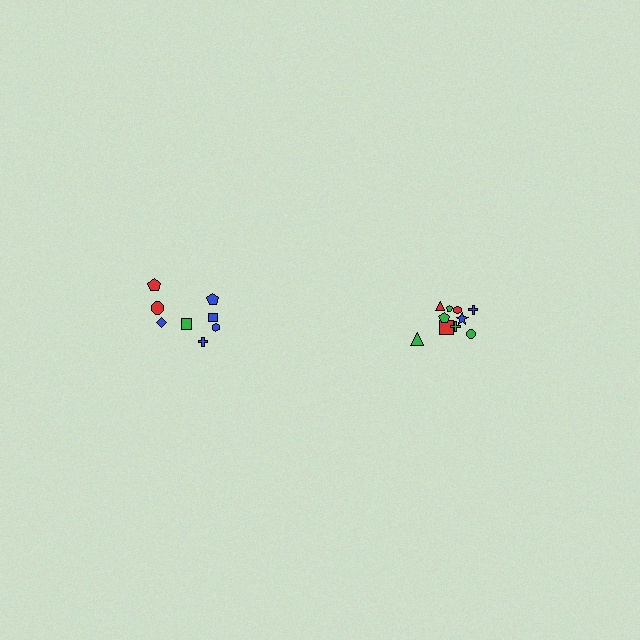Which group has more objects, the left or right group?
The right group.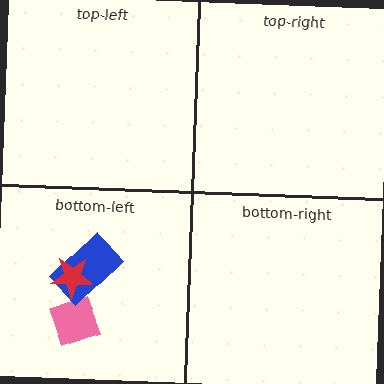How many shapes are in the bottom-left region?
3.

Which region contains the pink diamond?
The bottom-left region.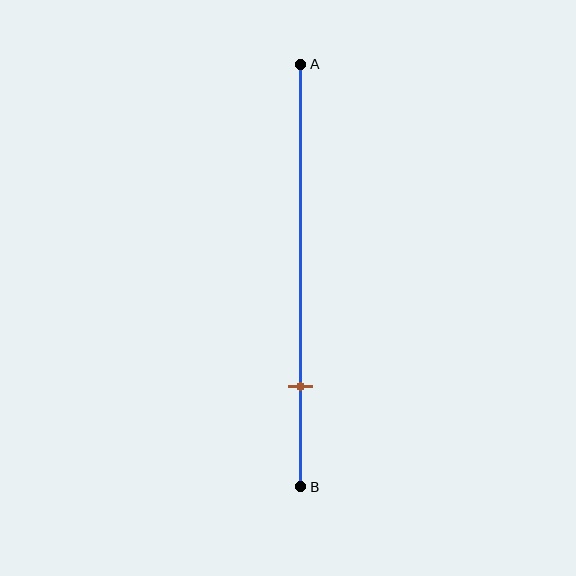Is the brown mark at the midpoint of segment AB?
No, the mark is at about 75% from A, not at the 50% midpoint.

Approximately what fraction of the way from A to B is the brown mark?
The brown mark is approximately 75% of the way from A to B.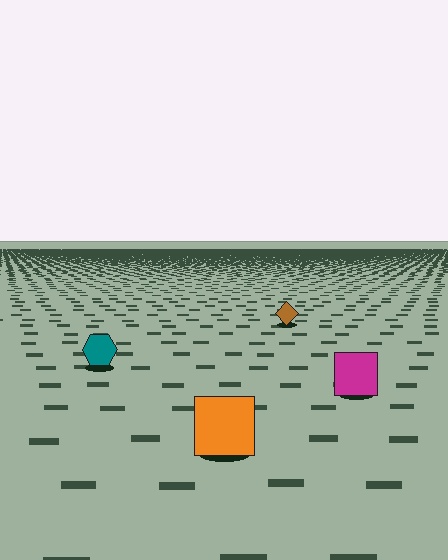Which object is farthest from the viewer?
The brown diamond is farthest from the viewer. It appears smaller and the ground texture around it is denser.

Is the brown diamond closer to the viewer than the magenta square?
No. The magenta square is closer — you can tell from the texture gradient: the ground texture is coarser near it.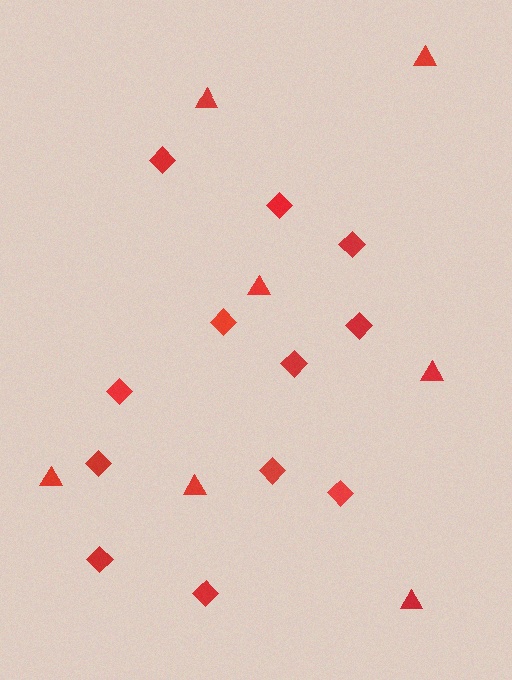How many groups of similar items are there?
There are 2 groups: one group of diamonds (12) and one group of triangles (7).